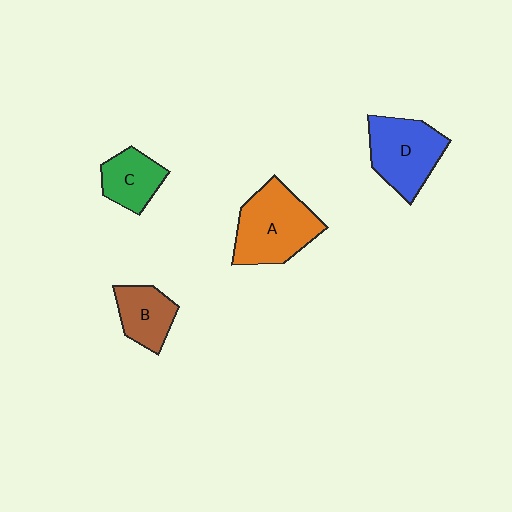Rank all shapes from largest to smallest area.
From largest to smallest: A (orange), D (blue), B (brown), C (green).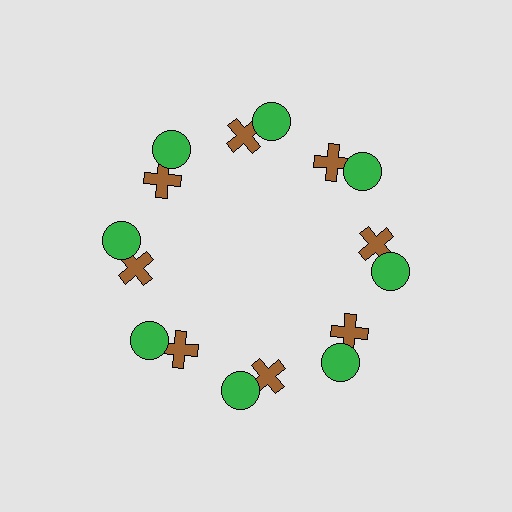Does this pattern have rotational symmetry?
Yes, this pattern has 8-fold rotational symmetry. It looks the same after rotating 45 degrees around the center.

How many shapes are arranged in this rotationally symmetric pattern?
There are 16 shapes, arranged in 8 groups of 2.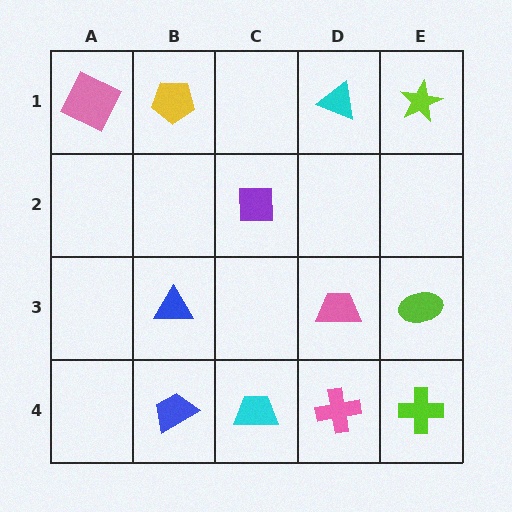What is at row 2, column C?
A purple square.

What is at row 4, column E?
A lime cross.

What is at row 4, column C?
A cyan trapezoid.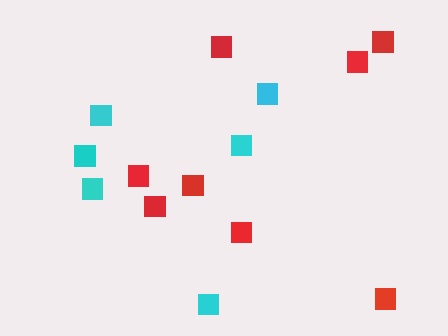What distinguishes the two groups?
There are 2 groups: one group of red squares (8) and one group of cyan squares (6).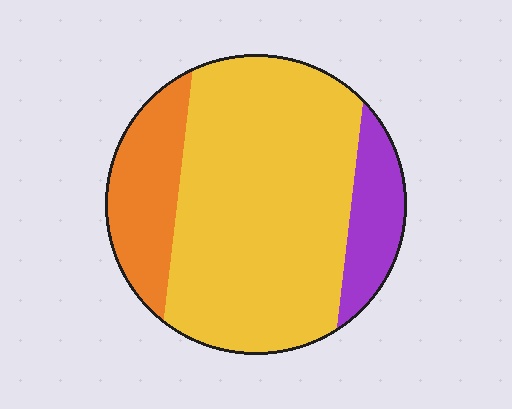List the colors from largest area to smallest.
From largest to smallest: yellow, orange, purple.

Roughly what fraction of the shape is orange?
Orange takes up about one fifth (1/5) of the shape.